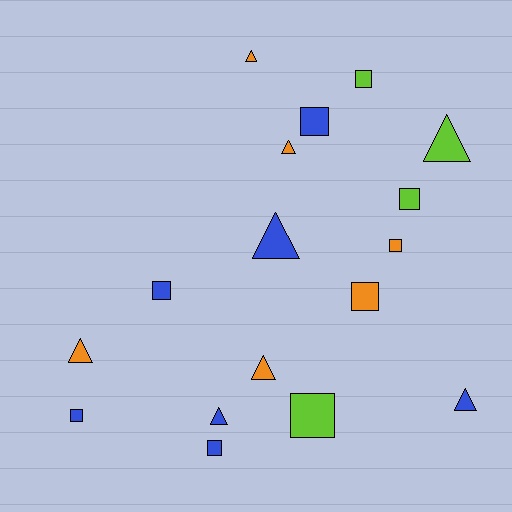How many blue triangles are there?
There are 3 blue triangles.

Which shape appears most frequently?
Square, with 9 objects.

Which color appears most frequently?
Blue, with 7 objects.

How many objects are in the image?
There are 17 objects.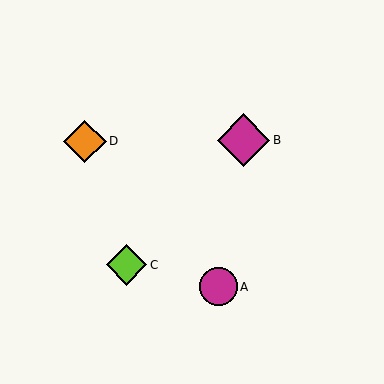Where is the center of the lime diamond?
The center of the lime diamond is at (127, 265).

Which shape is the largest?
The magenta diamond (labeled B) is the largest.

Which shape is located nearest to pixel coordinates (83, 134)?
The orange diamond (labeled D) at (85, 141) is nearest to that location.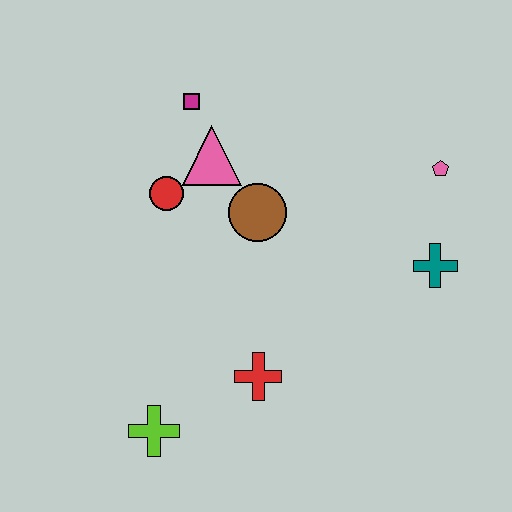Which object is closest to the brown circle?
The pink triangle is closest to the brown circle.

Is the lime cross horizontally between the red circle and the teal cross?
No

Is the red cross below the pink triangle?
Yes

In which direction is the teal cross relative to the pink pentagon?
The teal cross is below the pink pentagon.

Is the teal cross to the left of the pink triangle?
No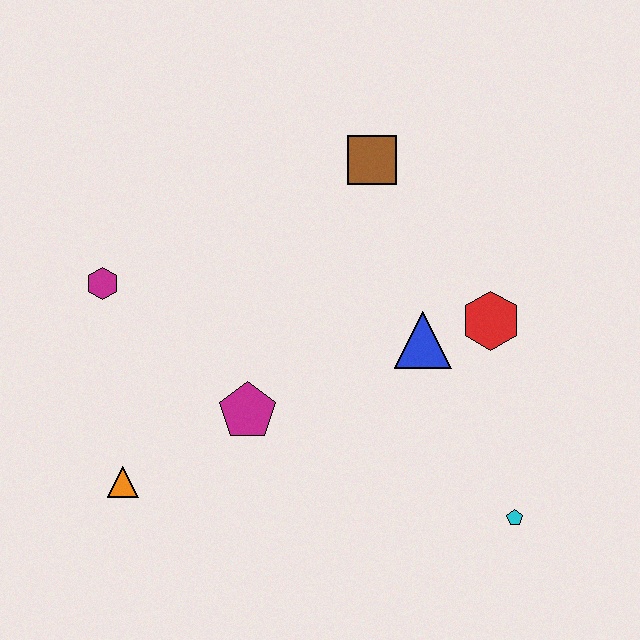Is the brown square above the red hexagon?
Yes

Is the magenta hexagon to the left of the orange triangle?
Yes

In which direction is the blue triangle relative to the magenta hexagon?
The blue triangle is to the right of the magenta hexagon.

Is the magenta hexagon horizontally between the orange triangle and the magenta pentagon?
No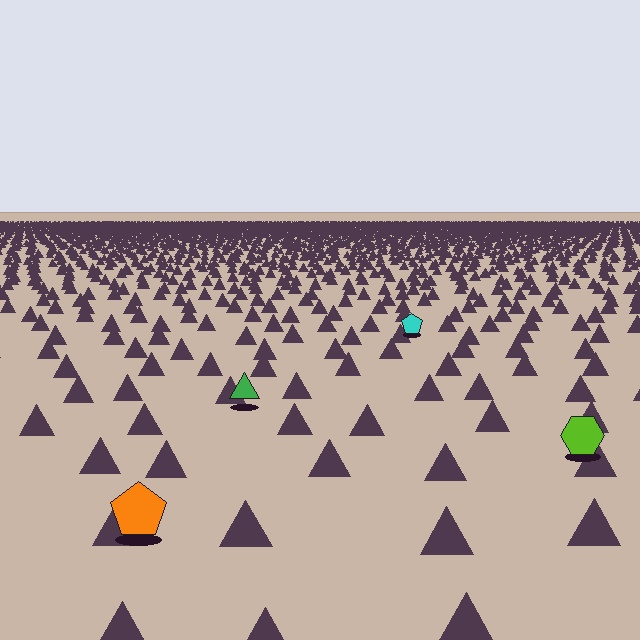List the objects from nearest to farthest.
From nearest to farthest: the orange pentagon, the lime hexagon, the green triangle, the cyan pentagon.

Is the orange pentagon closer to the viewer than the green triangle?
Yes. The orange pentagon is closer — you can tell from the texture gradient: the ground texture is coarser near it.